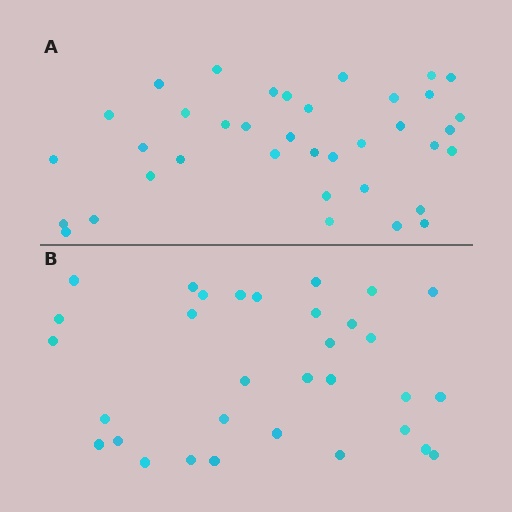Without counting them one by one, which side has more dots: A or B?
Region A (the top region) has more dots.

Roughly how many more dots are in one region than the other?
Region A has about 5 more dots than region B.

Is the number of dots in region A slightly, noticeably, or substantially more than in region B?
Region A has only slightly more — the two regions are fairly close. The ratio is roughly 1.2 to 1.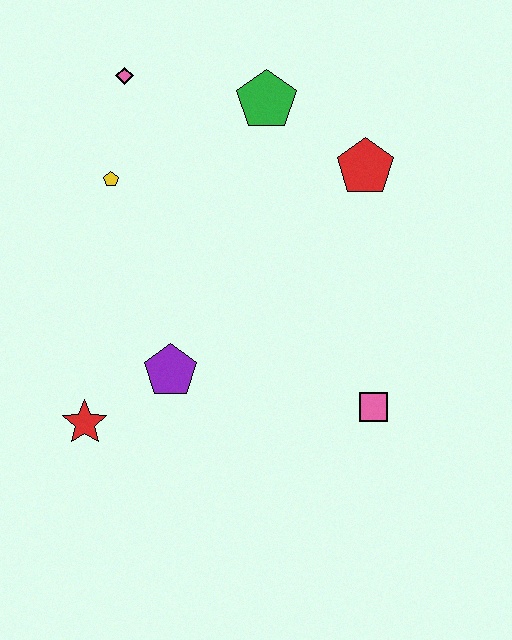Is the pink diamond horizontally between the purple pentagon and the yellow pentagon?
Yes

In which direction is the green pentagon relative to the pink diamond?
The green pentagon is to the right of the pink diamond.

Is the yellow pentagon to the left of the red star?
No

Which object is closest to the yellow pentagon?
The pink diamond is closest to the yellow pentagon.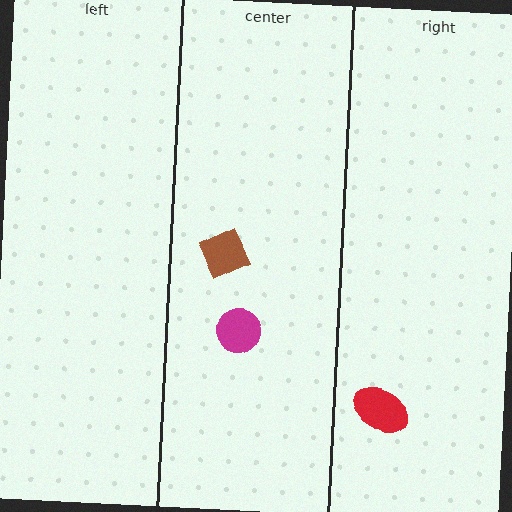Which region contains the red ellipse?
The right region.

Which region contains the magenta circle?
The center region.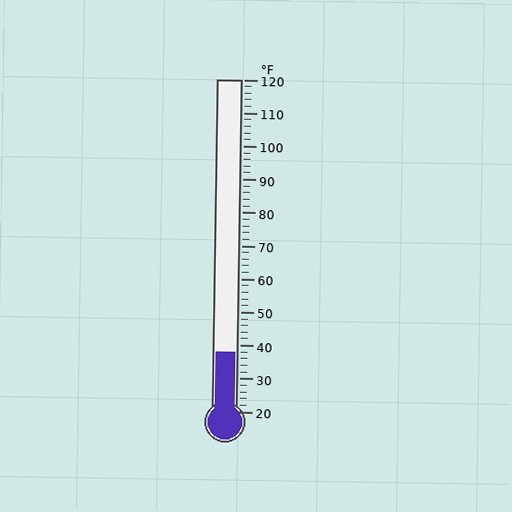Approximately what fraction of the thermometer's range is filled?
The thermometer is filled to approximately 20% of its range.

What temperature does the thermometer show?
The thermometer shows approximately 38°F.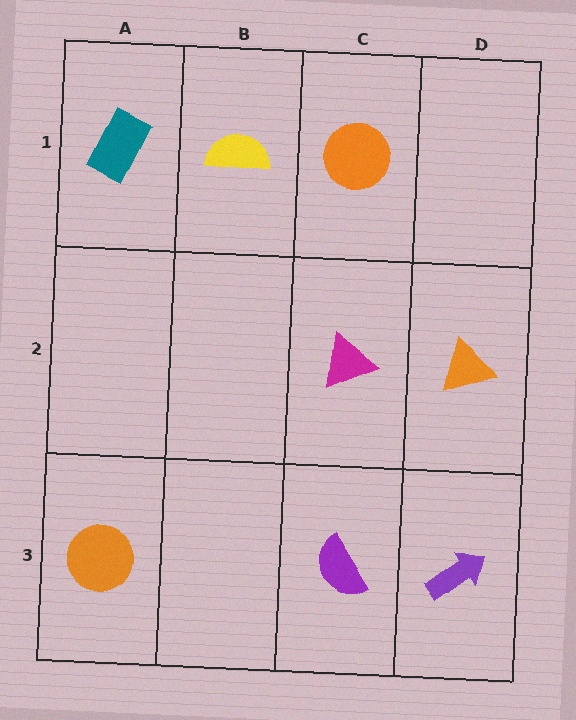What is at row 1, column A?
A teal rectangle.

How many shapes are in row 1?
3 shapes.